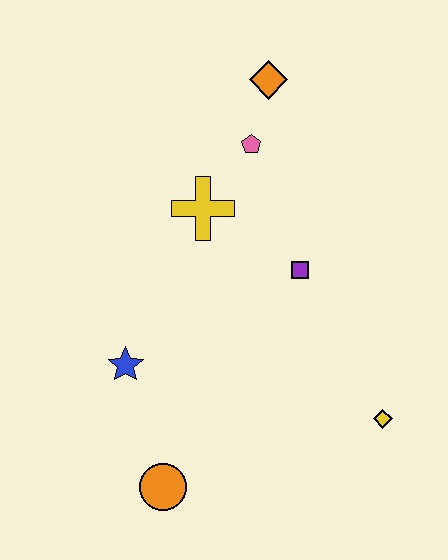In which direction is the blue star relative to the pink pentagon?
The blue star is below the pink pentagon.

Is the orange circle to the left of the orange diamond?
Yes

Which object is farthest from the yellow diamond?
The orange diamond is farthest from the yellow diamond.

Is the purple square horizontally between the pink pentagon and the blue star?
No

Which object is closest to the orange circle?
The blue star is closest to the orange circle.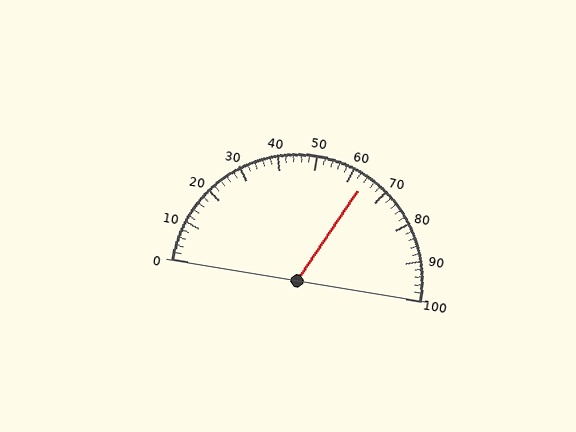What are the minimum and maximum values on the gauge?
The gauge ranges from 0 to 100.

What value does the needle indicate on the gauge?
The needle indicates approximately 64.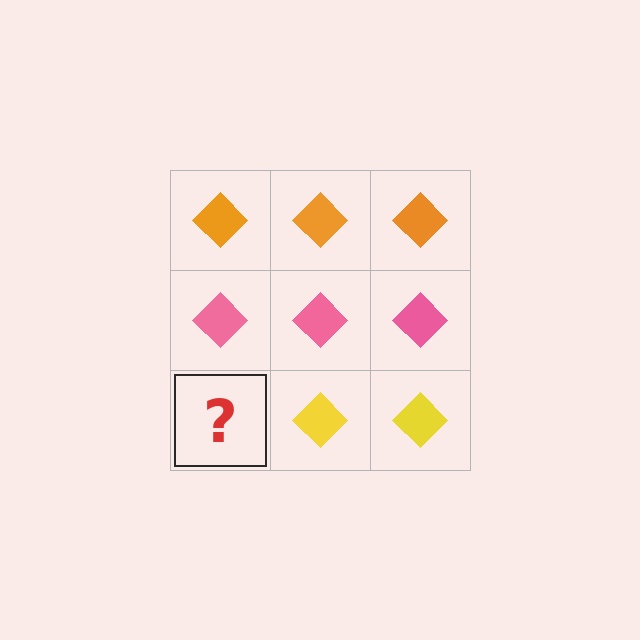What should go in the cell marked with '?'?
The missing cell should contain a yellow diamond.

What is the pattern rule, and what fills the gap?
The rule is that each row has a consistent color. The gap should be filled with a yellow diamond.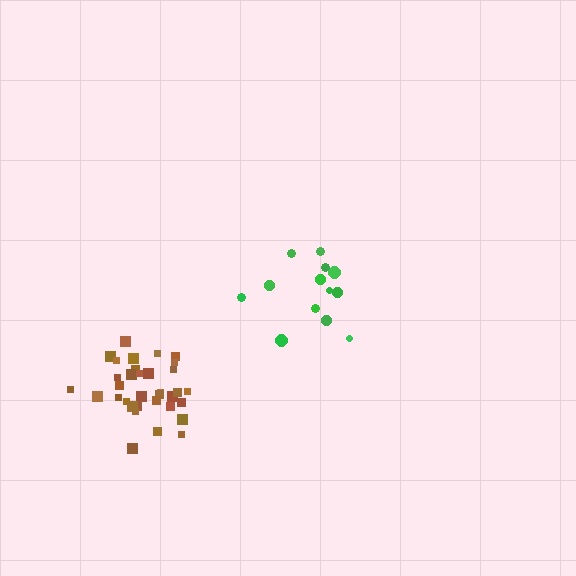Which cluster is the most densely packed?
Brown.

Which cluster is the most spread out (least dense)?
Green.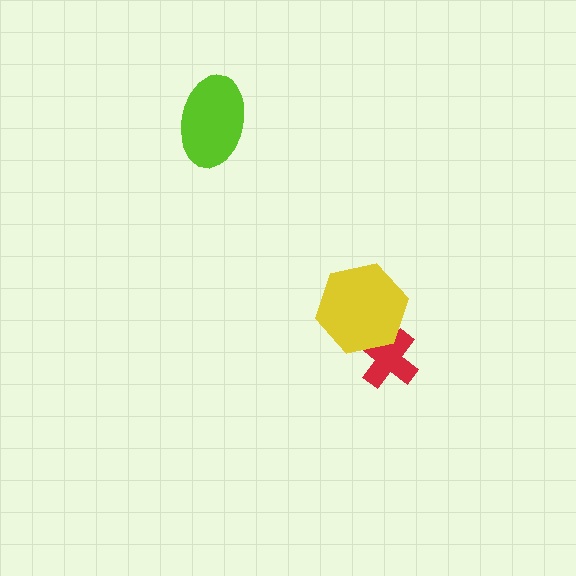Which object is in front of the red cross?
The yellow hexagon is in front of the red cross.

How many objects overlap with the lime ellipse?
0 objects overlap with the lime ellipse.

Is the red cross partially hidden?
Yes, it is partially covered by another shape.